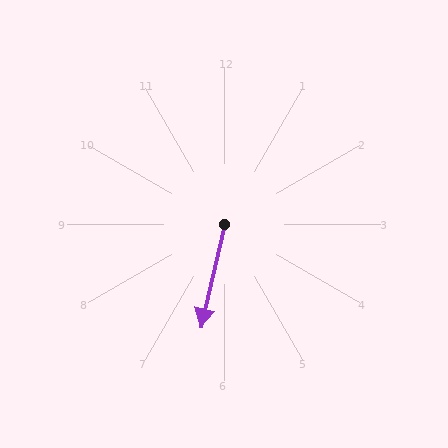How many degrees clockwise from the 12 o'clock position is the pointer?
Approximately 193 degrees.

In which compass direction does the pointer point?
South.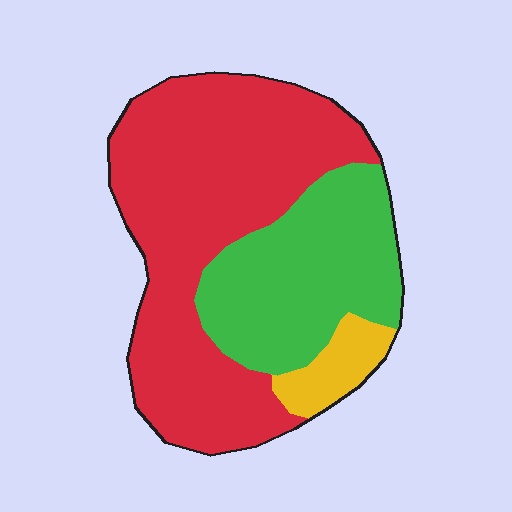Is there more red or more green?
Red.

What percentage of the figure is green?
Green covers about 30% of the figure.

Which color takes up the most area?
Red, at roughly 60%.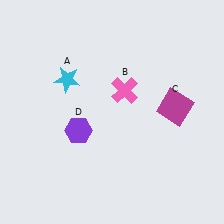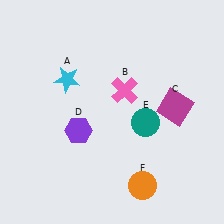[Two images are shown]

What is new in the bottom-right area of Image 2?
A teal circle (E) was added in the bottom-right area of Image 2.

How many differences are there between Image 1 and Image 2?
There are 2 differences between the two images.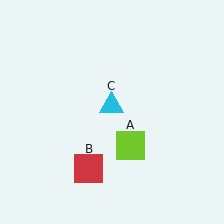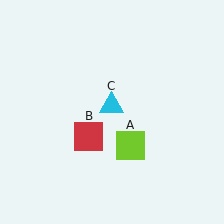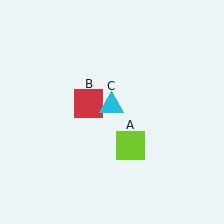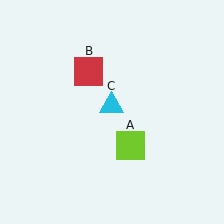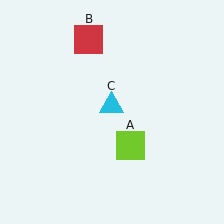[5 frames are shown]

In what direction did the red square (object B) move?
The red square (object B) moved up.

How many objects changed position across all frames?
1 object changed position: red square (object B).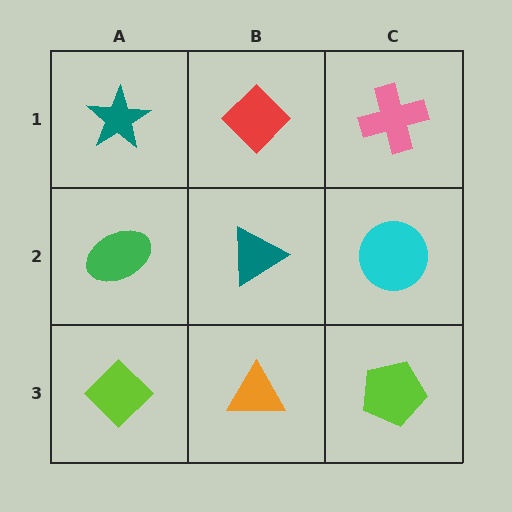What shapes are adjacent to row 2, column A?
A teal star (row 1, column A), a lime diamond (row 3, column A), a teal triangle (row 2, column B).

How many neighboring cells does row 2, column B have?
4.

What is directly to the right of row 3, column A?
An orange triangle.